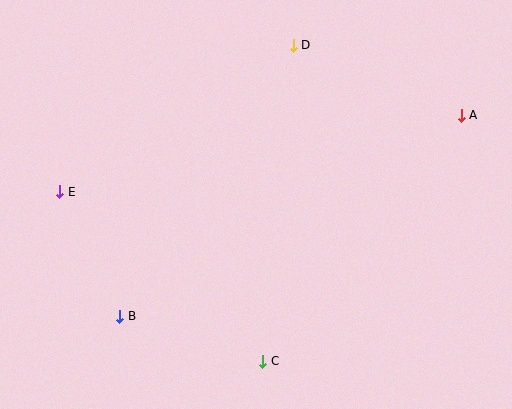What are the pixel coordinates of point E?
Point E is at (60, 192).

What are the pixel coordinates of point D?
Point D is at (293, 45).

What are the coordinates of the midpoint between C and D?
The midpoint between C and D is at (278, 203).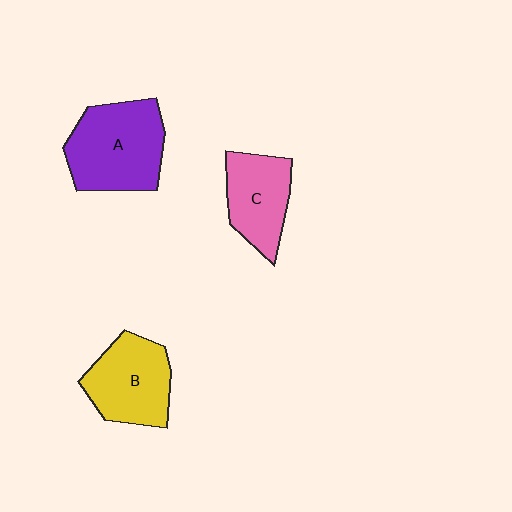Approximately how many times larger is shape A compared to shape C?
Approximately 1.4 times.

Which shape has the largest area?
Shape A (purple).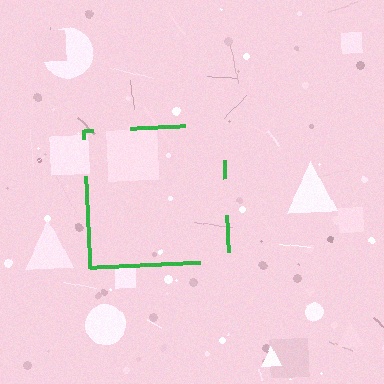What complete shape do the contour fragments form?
The contour fragments form a square.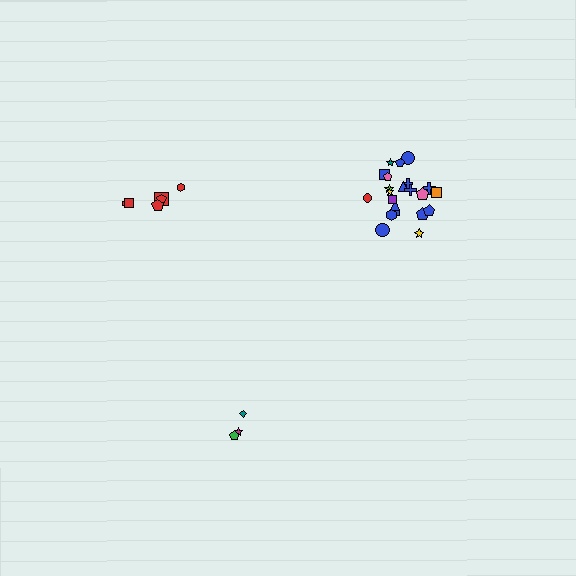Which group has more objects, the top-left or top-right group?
The top-right group.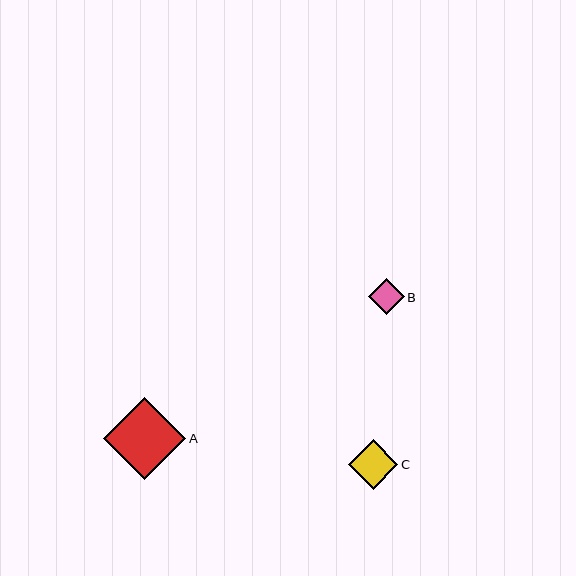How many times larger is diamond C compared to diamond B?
Diamond C is approximately 1.4 times the size of diamond B.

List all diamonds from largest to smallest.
From largest to smallest: A, C, B.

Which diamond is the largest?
Diamond A is the largest with a size of approximately 82 pixels.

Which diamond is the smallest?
Diamond B is the smallest with a size of approximately 36 pixels.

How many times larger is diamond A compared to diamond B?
Diamond A is approximately 2.3 times the size of diamond B.